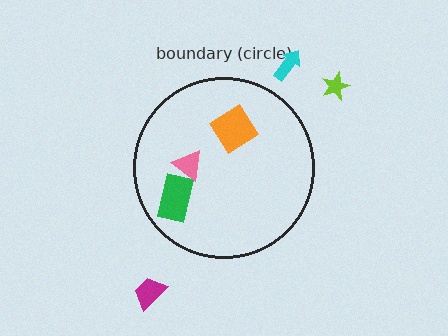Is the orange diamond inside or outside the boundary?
Inside.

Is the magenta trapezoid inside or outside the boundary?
Outside.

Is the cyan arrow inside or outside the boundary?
Outside.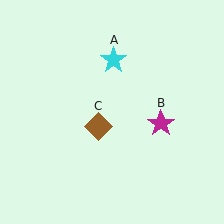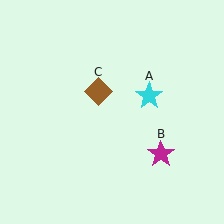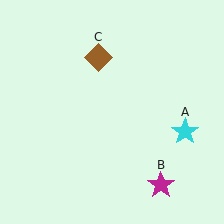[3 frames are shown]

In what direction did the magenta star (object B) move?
The magenta star (object B) moved down.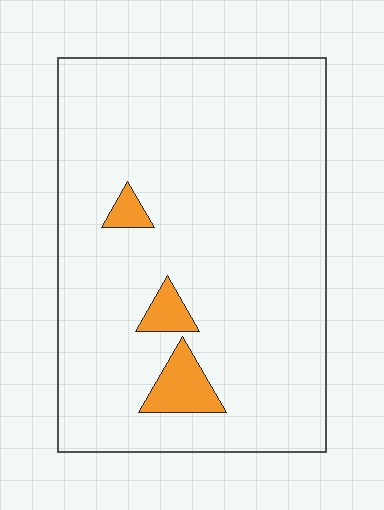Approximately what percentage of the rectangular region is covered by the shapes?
Approximately 5%.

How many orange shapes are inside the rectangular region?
3.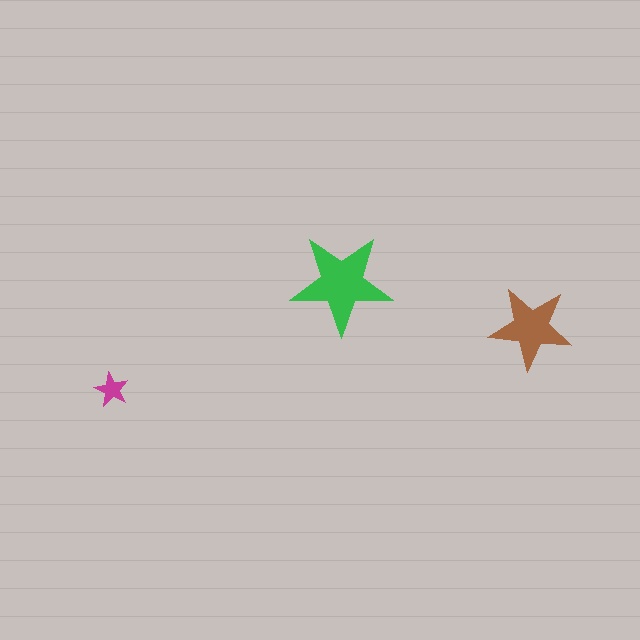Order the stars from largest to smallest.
the green one, the brown one, the magenta one.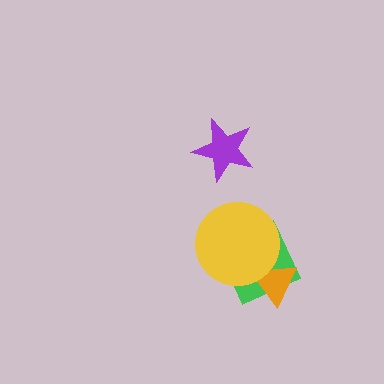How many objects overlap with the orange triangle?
2 objects overlap with the orange triangle.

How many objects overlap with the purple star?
0 objects overlap with the purple star.